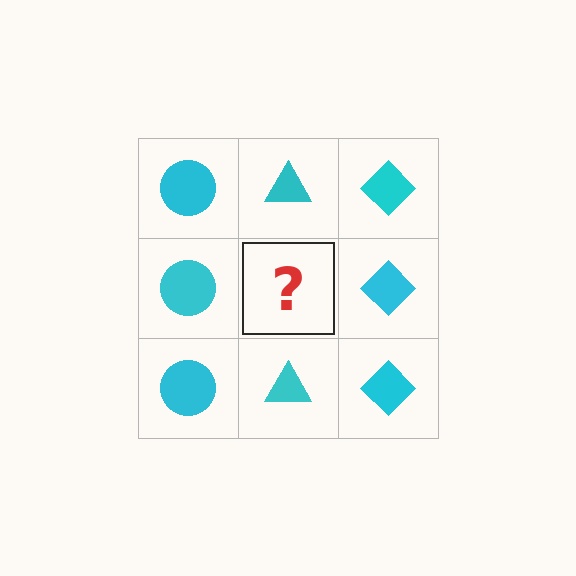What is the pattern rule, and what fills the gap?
The rule is that each column has a consistent shape. The gap should be filled with a cyan triangle.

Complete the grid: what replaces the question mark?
The question mark should be replaced with a cyan triangle.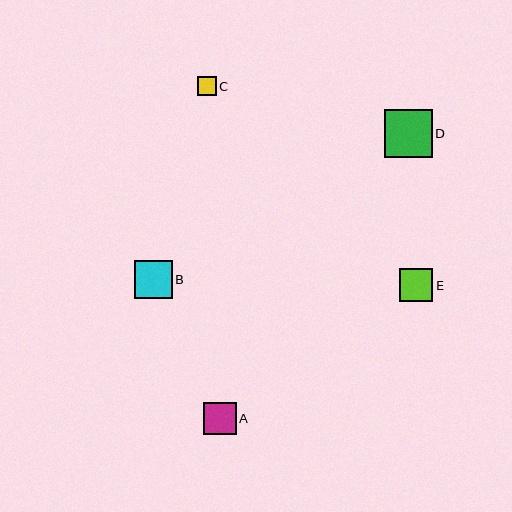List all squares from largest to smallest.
From largest to smallest: D, B, E, A, C.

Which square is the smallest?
Square C is the smallest with a size of approximately 19 pixels.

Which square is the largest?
Square D is the largest with a size of approximately 48 pixels.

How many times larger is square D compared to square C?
Square D is approximately 2.5 times the size of square C.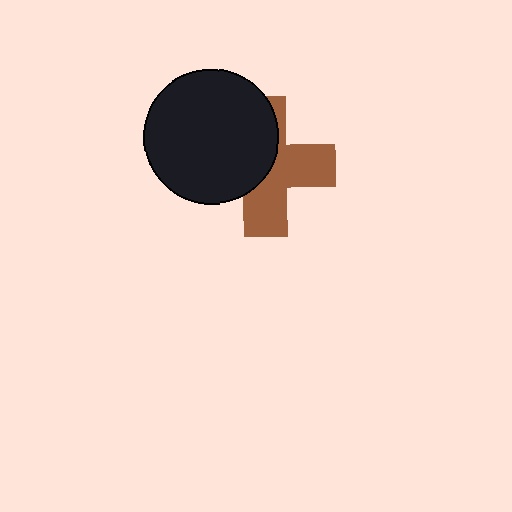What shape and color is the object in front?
The object in front is a black circle.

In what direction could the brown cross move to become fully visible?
The brown cross could move right. That would shift it out from behind the black circle entirely.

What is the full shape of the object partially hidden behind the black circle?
The partially hidden object is a brown cross.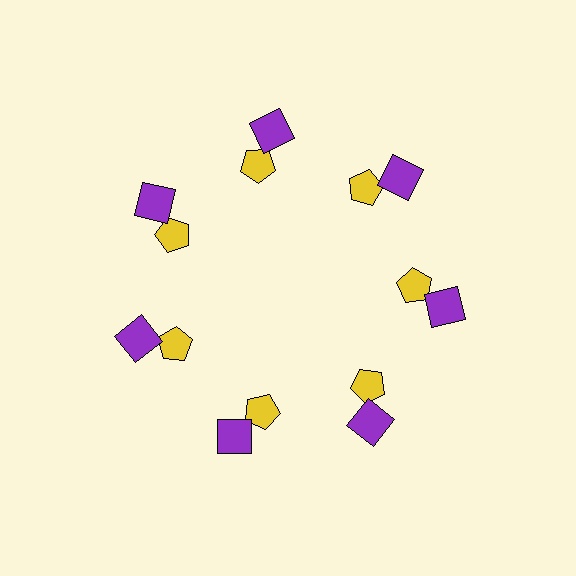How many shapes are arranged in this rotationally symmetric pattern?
There are 14 shapes, arranged in 7 groups of 2.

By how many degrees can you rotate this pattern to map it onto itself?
The pattern maps onto itself every 51 degrees of rotation.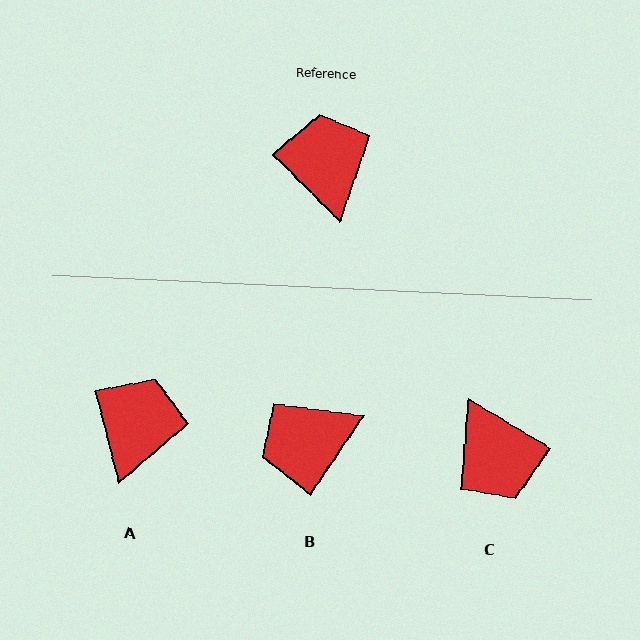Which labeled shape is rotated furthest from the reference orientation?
C, about 165 degrees away.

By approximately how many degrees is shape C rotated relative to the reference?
Approximately 165 degrees clockwise.